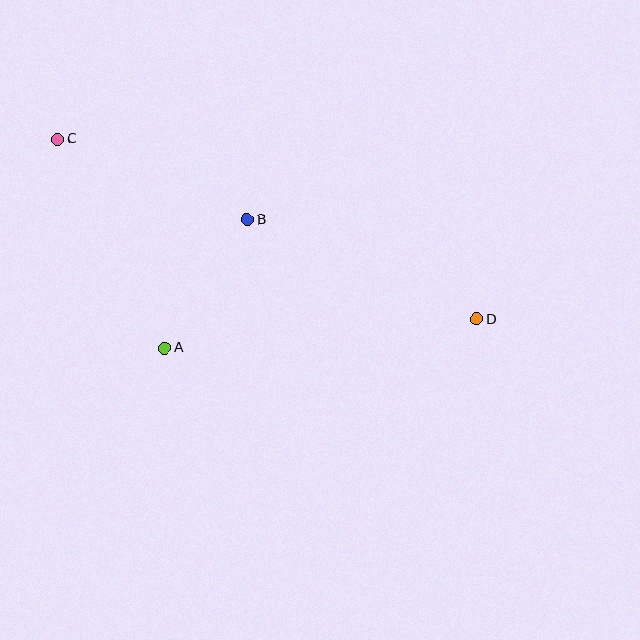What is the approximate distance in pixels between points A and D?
The distance between A and D is approximately 313 pixels.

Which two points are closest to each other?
Points A and B are closest to each other.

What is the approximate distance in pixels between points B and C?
The distance between B and C is approximately 206 pixels.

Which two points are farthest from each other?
Points C and D are farthest from each other.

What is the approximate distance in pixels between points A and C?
The distance between A and C is approximately 235 pixels.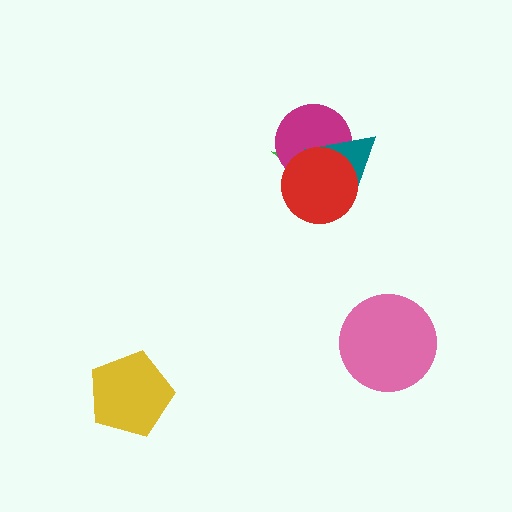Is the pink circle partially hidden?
No, no other shape covers it.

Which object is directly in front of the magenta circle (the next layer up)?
The teal triangle is directly in front of the magenta circle.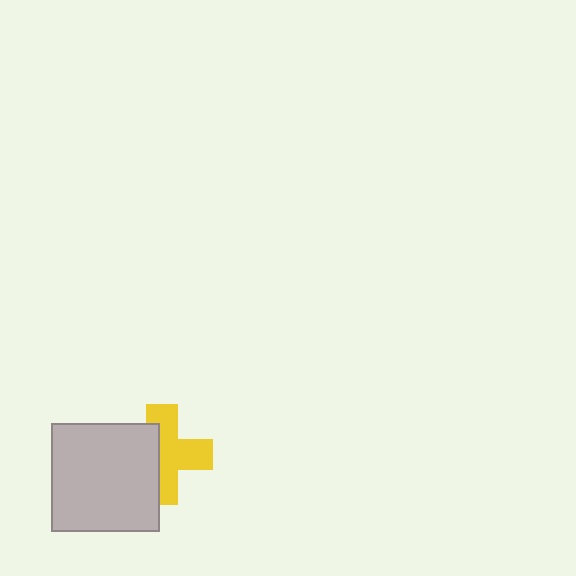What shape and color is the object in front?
The object in front is a light gray square.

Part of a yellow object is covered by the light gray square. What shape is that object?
It is a cross.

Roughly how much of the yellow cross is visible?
About half of it is visible (roughly 60%).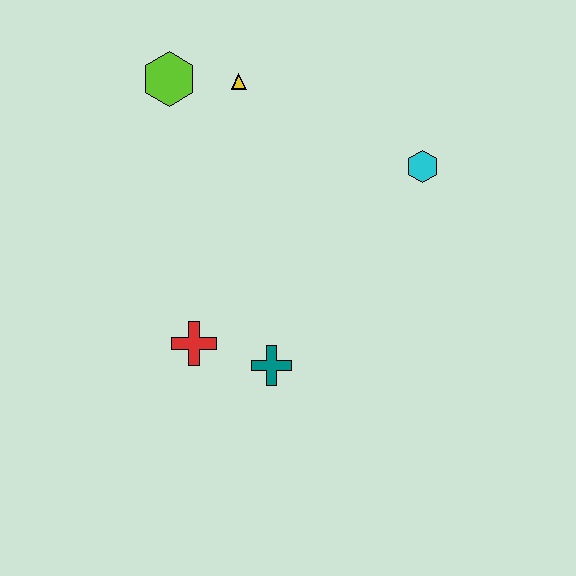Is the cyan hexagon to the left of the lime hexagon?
No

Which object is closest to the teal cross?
The red cross is closest to the teal cross.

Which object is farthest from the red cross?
The cyan hexagon is farthest from the red cross.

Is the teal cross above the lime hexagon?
No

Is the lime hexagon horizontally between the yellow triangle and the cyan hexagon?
No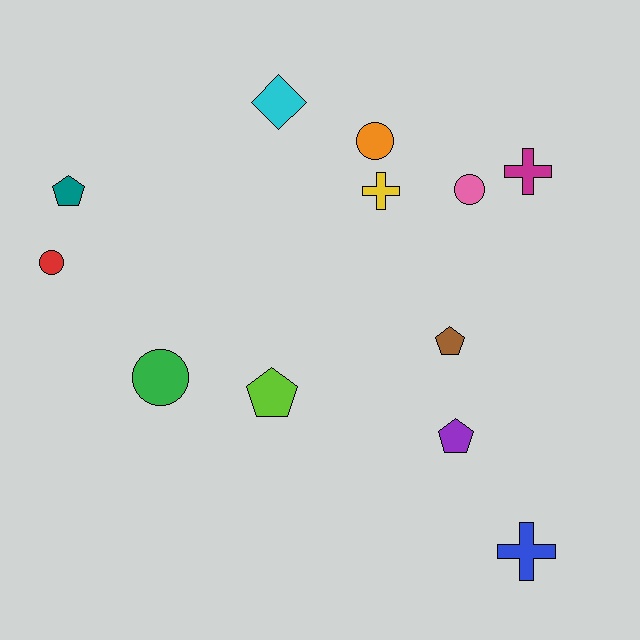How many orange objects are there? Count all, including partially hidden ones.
There is 1 orange object.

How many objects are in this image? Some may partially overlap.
There are 12 objects.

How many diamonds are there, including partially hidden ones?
There is 1 diamond.